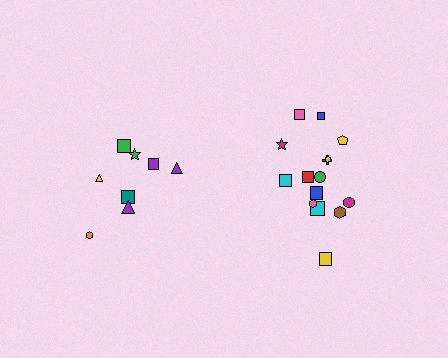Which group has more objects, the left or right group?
The right group.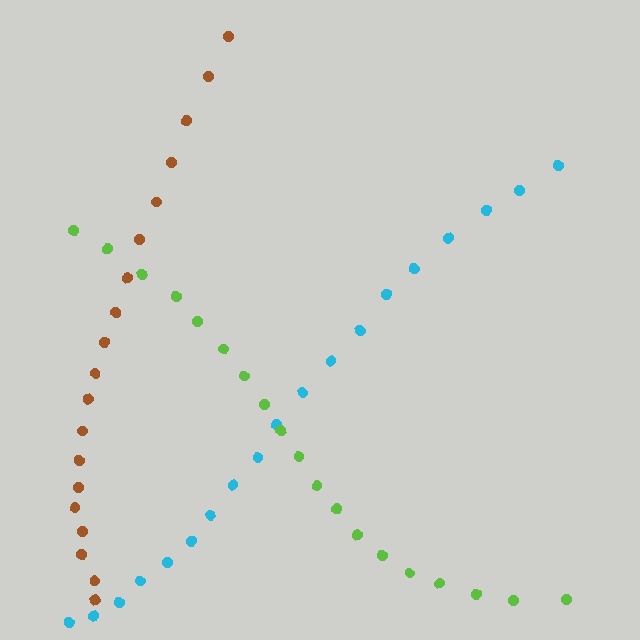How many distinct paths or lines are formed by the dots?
There are 3 distinct paths.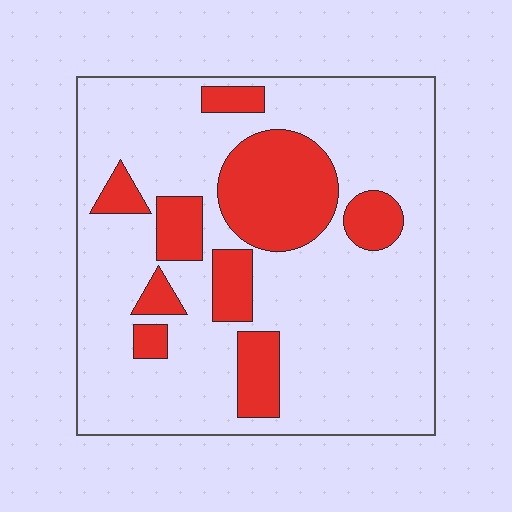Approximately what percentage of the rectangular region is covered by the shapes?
Approximately 25%.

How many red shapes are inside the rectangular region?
9.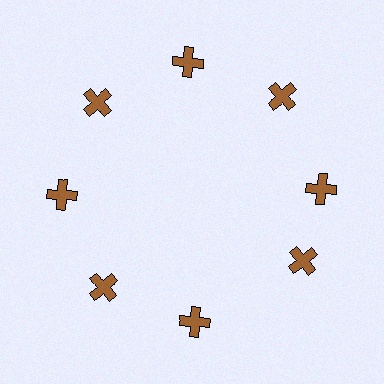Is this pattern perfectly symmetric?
No. The 8 brown crosses are arranged in a ring, but one element near the 4 o'clock position is rotated out of alignment along the ring, breaking the 8-fold rotational symmetry.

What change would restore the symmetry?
The symmetry would be restored by rotating it back into even spacing with its neighbors so that all 8 crosses sit at equal angles and equal distance from the center.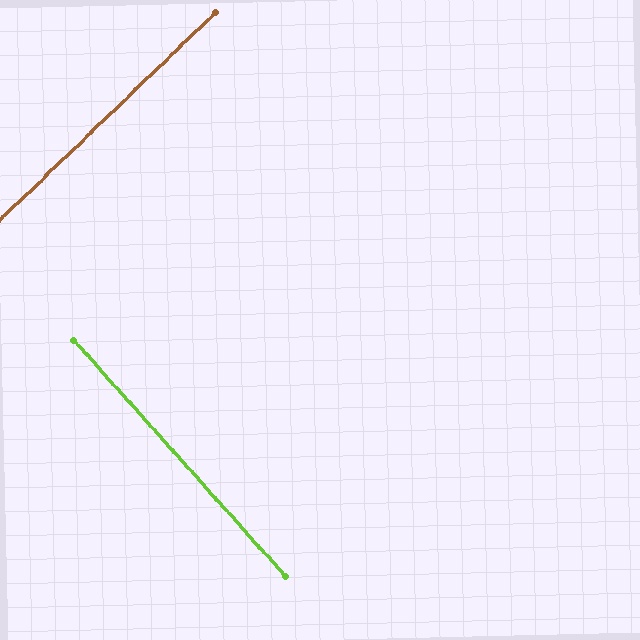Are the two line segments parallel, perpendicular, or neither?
Perpendicular — they meet at approximately 88°.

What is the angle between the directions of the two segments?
Approximately 88 degrees.